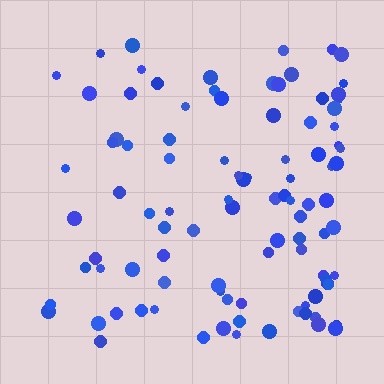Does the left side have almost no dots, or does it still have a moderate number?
Still a moderate number, just noticeably fewer than the right.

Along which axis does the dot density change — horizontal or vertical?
Horizontal.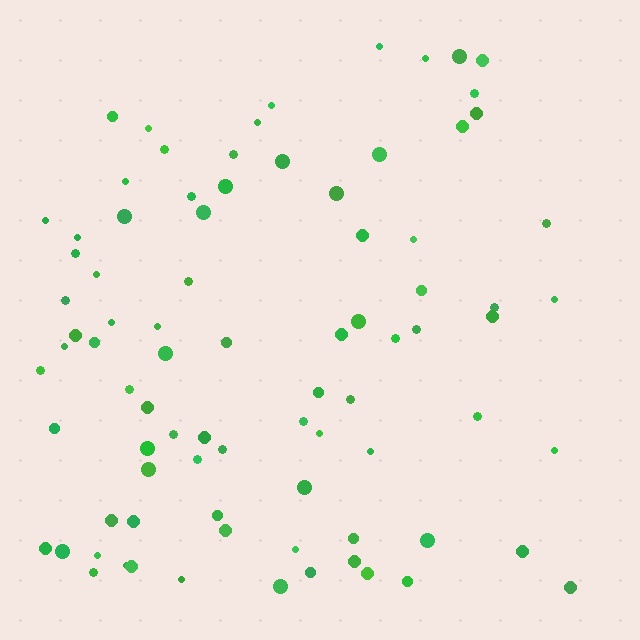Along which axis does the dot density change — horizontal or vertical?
Horizontal.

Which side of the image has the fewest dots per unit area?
The right.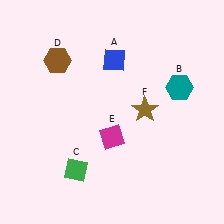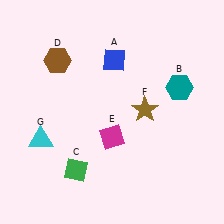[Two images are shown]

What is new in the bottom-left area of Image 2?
A cyan triangle (G) was added in the bottom-left area of Image 2.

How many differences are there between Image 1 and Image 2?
There is 1 difference between the two images.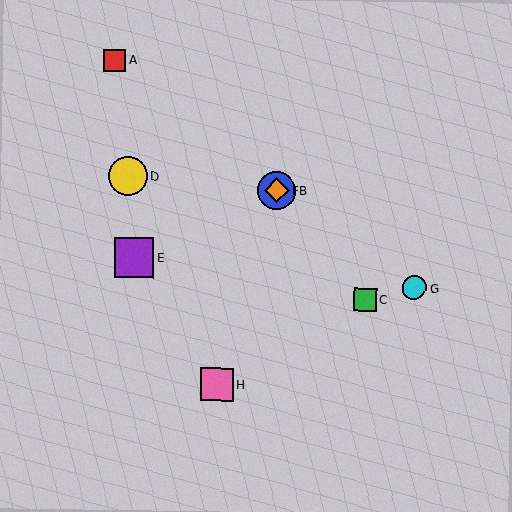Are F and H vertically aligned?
No, F is at x≈277 and H is at x≈217.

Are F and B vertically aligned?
Yes, both are at x≈277.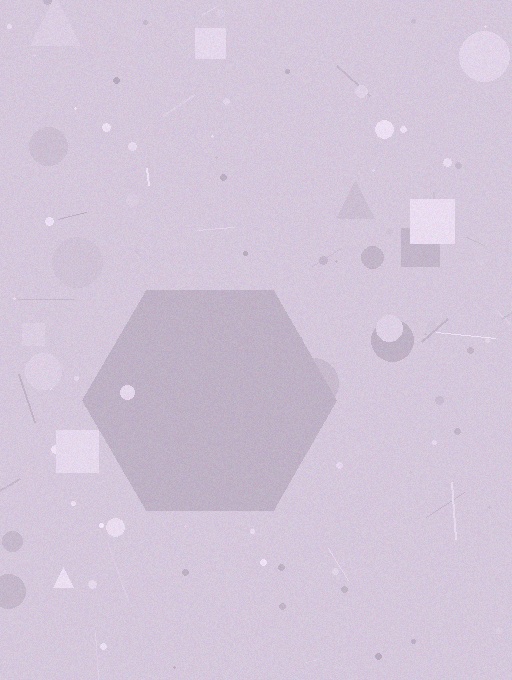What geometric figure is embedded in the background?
A hexagon is embedded in the background.